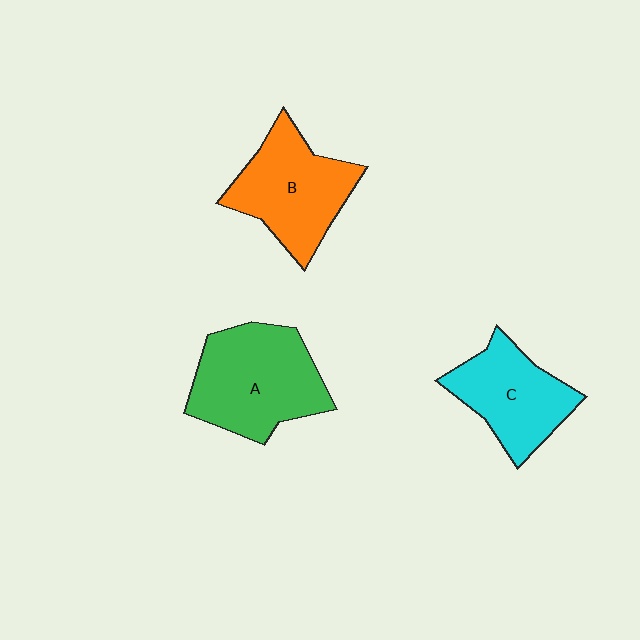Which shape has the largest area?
Shape A (green).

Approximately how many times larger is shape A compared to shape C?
Approximately 1.3 times.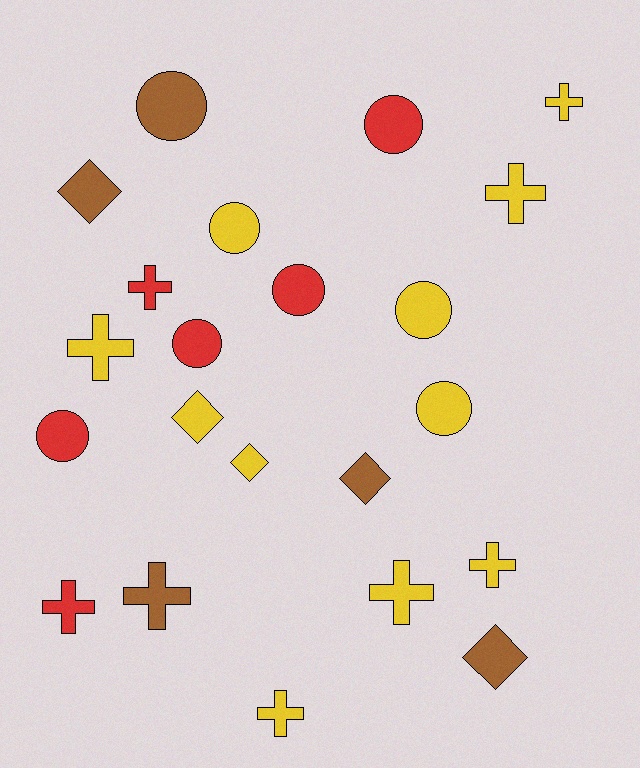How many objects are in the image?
There are 22 objects.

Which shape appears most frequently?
Cross, with 9 objects.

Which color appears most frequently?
Yellow, with 11 objects.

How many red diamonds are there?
There are no red diamonds.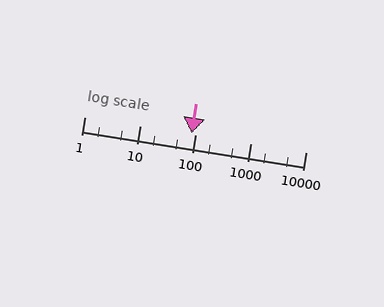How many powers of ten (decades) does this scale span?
The scale spans 4 decades, from 1 to 10000.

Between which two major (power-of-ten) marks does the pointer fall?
The pointer is between 10 and 100.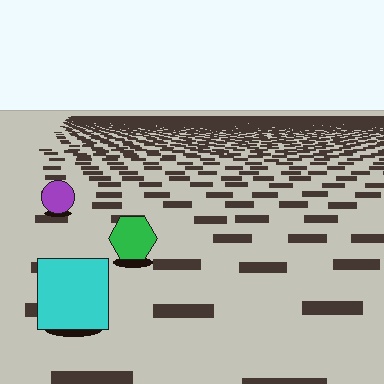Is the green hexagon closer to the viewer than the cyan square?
No. The cyan square is closer — you can tell from the texture gradient: the ground texture is coarser near it.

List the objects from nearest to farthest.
From nearest to farthest: the cyan square, the green hexagon, the purple circle.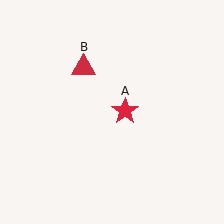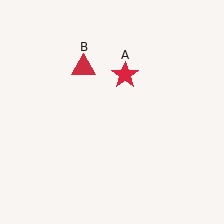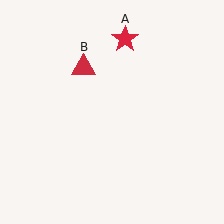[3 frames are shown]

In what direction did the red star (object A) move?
The red star (object A) moved up.